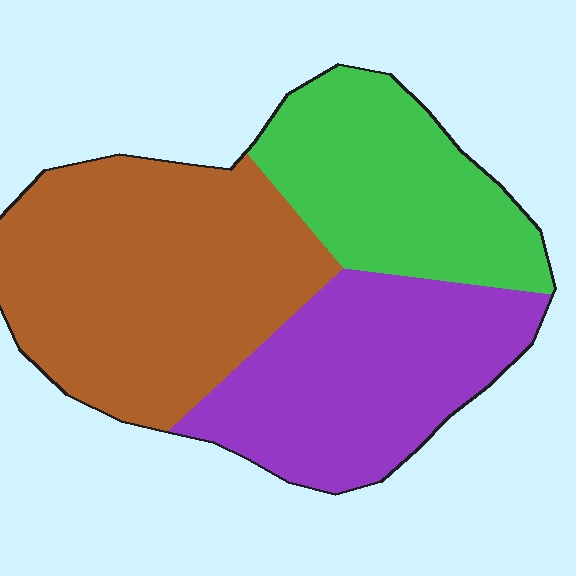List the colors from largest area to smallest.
From largest to smallest: brown, purple, green.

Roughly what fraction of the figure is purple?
Purple covers about 30% of the figure.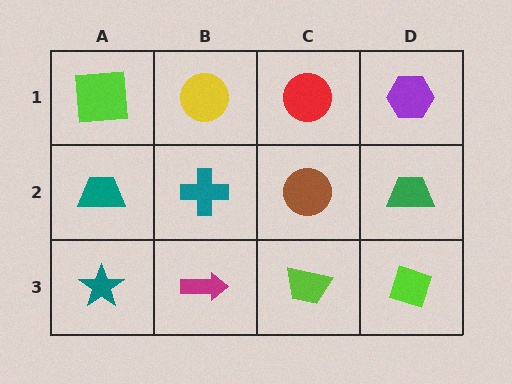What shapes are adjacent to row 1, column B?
A teal cross (row 2, column B), a lime square (row 1, column A), a red circle (row 1, column C).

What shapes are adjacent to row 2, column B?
A yellow circle (row 1, column B), a magenta arrow (row 3, column B), a teal trapezoid (row 2, column A), a brown circle (row 2, column C).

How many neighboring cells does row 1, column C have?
3.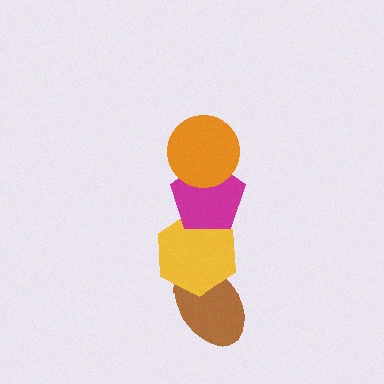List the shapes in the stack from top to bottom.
From top to bottom: the orange circle, the magenta pentagon, the yellow hexagon, the brown ellipse.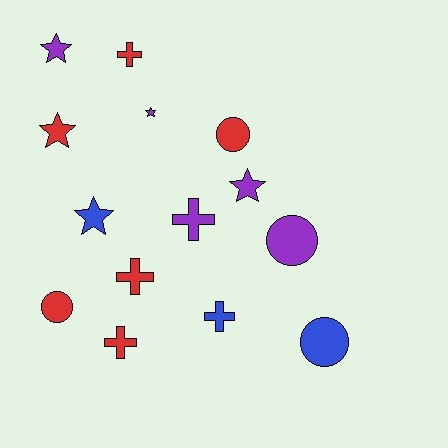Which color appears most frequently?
Red, with 6 objects.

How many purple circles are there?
There is 1 purple circle.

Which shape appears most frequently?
Star, with 5 objects.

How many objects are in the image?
There are 14 objects.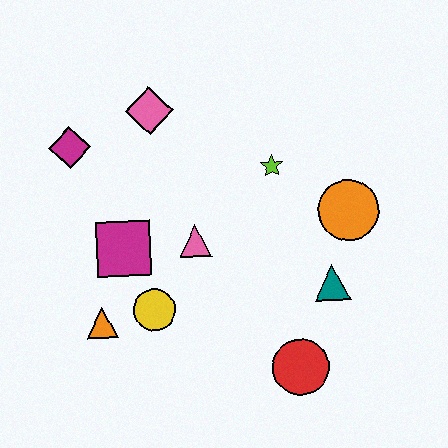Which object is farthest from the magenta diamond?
The red circle is farthest from the magenta diamond.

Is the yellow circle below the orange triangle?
No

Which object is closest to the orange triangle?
The yellow circle is closest to the orange triangle.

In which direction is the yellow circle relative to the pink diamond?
The yellow circle is below the pink diamond.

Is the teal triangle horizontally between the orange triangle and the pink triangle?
No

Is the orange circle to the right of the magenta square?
Yes